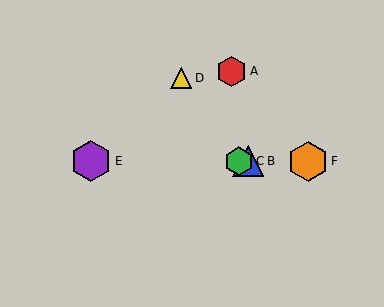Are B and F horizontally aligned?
Yes, both are at y≈161.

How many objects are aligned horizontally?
4 objects (B, C, E, F) are aligned horizontally.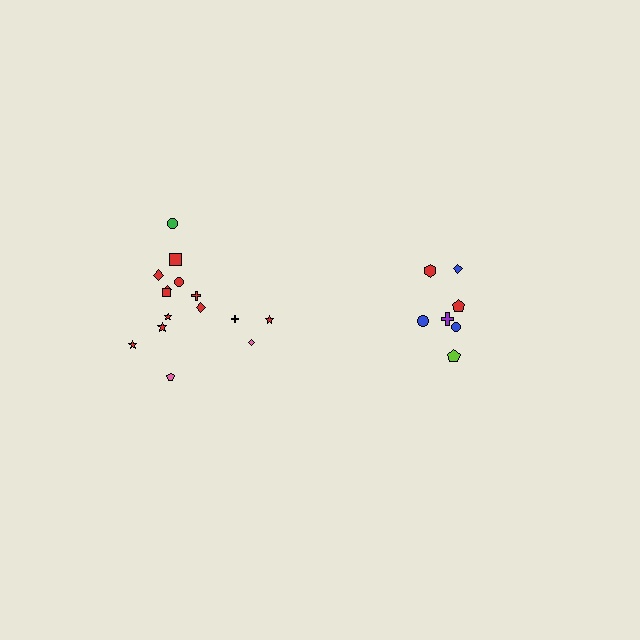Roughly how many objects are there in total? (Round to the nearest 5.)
Roughly 20 objects in total.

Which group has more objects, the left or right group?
The left group.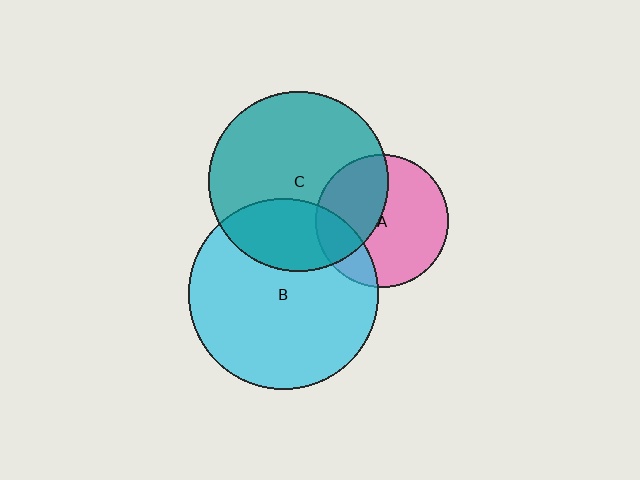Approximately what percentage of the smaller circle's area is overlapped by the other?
Approximately 40%.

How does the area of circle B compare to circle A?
Approximately 2.0 times.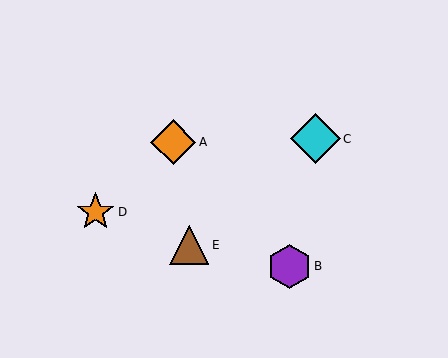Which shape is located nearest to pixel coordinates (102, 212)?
The orange star (labeled D) at (96, 212) is nearest to that location.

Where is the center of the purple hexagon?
The center of the purple hexagon is at (289, 266).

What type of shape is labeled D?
Shape D is an orange star.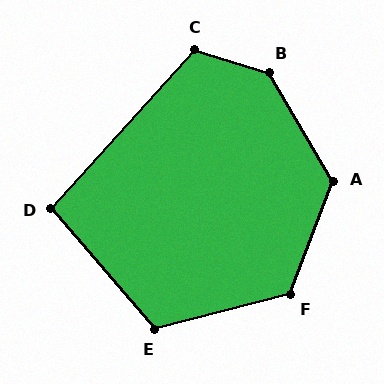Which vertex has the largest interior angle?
B, at approximately 138 degrees.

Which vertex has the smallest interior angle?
D, at approximately 97 degrees.